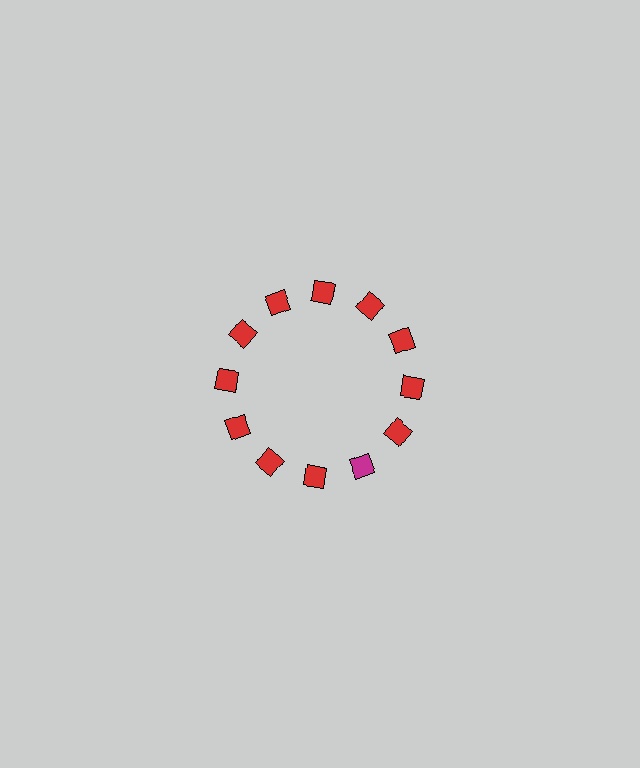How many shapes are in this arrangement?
There are 12 shapes arranged in a ring pattern.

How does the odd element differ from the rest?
It has a different color: magenta instead of red.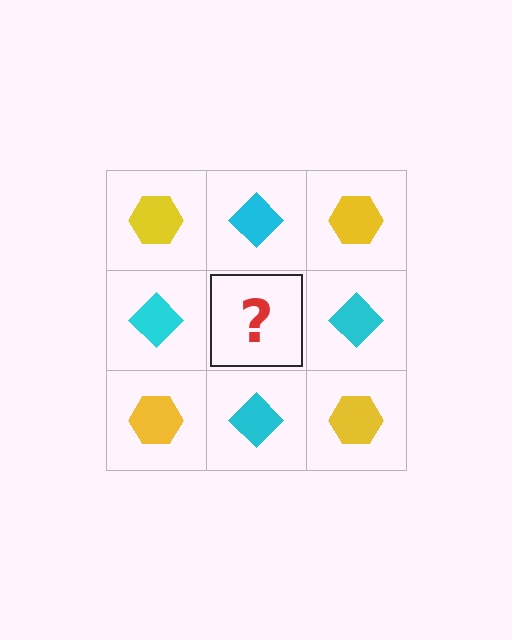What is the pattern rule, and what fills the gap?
The rule is that it alternates yellow hexagon and cyan diamond in a checkerboard pattern. The gap should be filled with a yellow hexagon.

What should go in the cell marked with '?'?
The missing cell should contain a yellow hexagon.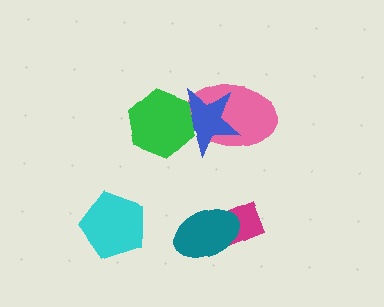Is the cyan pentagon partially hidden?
No, no other shape covers it.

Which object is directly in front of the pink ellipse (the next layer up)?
The blue star is directly in front of the pink ellipse.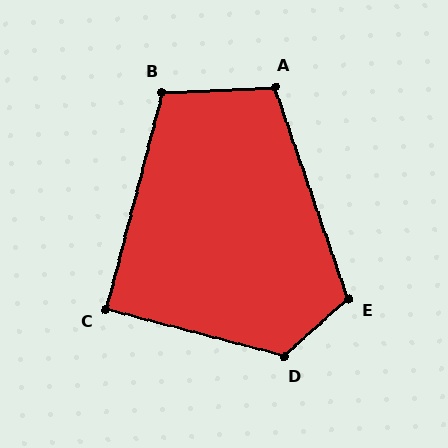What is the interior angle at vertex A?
Approximately 107 degrees (obtuse).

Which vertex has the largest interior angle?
D, at approximately 123 degrees.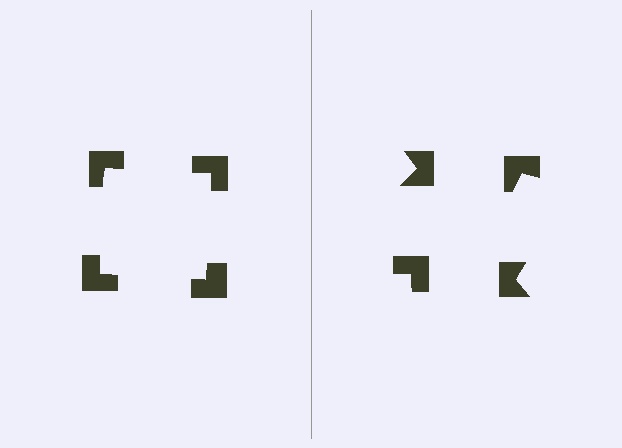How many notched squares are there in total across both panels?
8 — 4 on each side.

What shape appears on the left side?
An illusory square.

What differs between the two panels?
The notched squares are positioned identically on both sides; only the wedge orientations differ. On the left they align to a square; on the right they are misaligned.